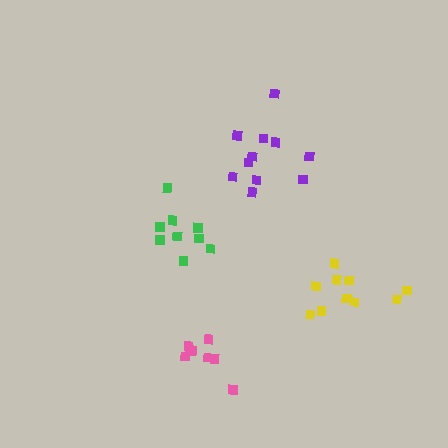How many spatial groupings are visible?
There are 4 spatial groupings.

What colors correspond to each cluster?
The clusters are colored: pink, yellow, purple, green.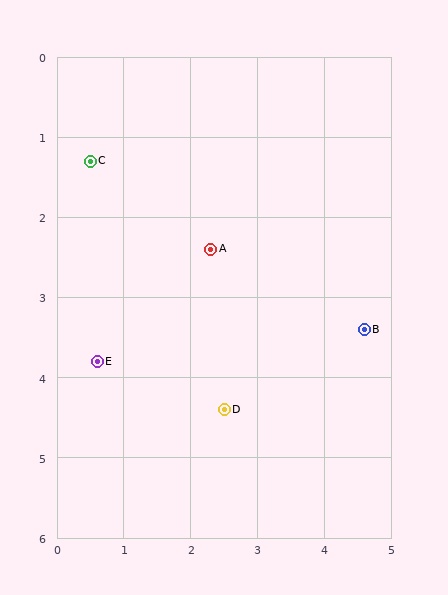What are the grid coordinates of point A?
Point A is at approximately (2.3, 2.4).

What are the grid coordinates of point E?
Point E is at approximately (0.6, 3.8).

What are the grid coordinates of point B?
Point B is at approximately (4.6, 3.4).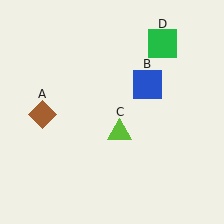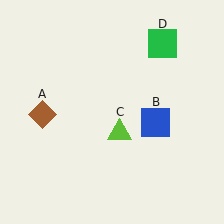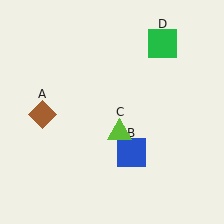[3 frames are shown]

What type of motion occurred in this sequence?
The blue square (object B) rotated clockwise around the center of the scene.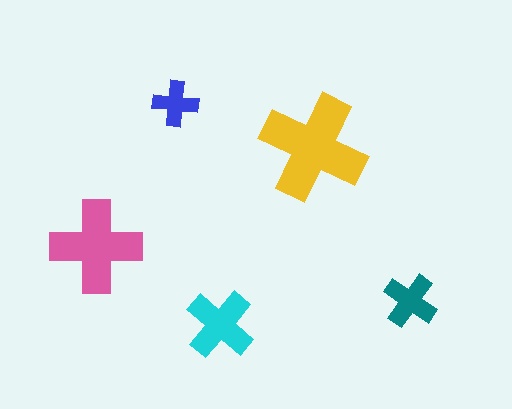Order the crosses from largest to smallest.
the yellow one, the pink one, the cyan one, the teal one, the blue one.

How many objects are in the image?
There are 5 objects in the image.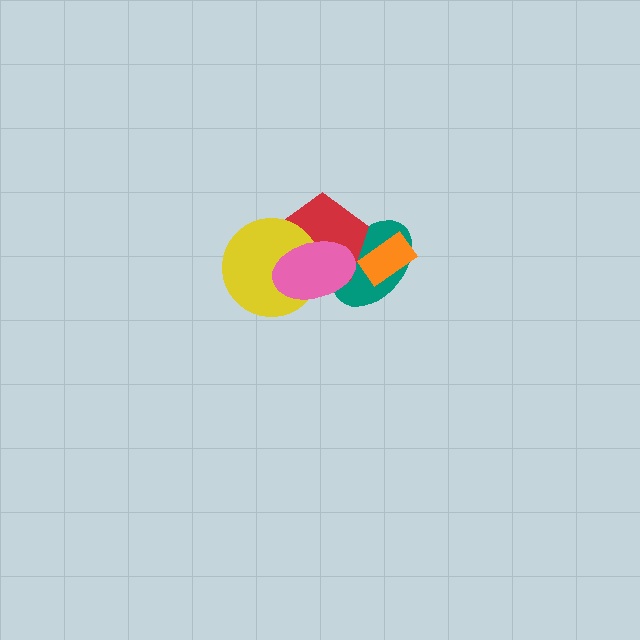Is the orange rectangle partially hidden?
No, no other shape covers it.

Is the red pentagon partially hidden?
Yes, it is partially covered by another shape.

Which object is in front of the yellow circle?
The pink ellipse is in front of the yellow circle.